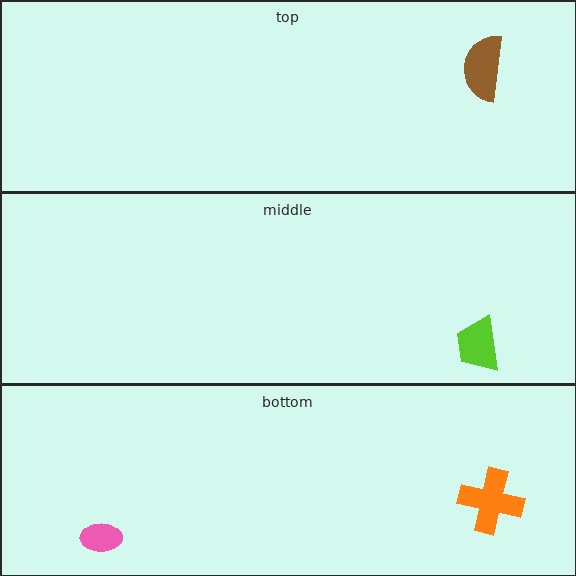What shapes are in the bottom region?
The pink ellipse, the orange cross.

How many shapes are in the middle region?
1.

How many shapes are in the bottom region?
2.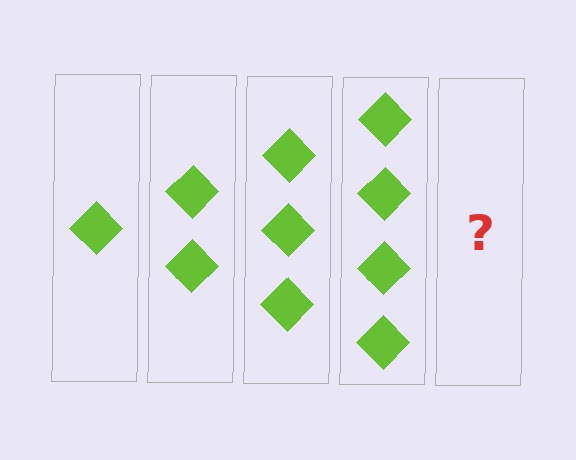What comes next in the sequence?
The next element should be 5 diamonds.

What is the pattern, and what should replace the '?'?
The pattern is that each step adds one more diamond. The '?' should be 5 diamonds.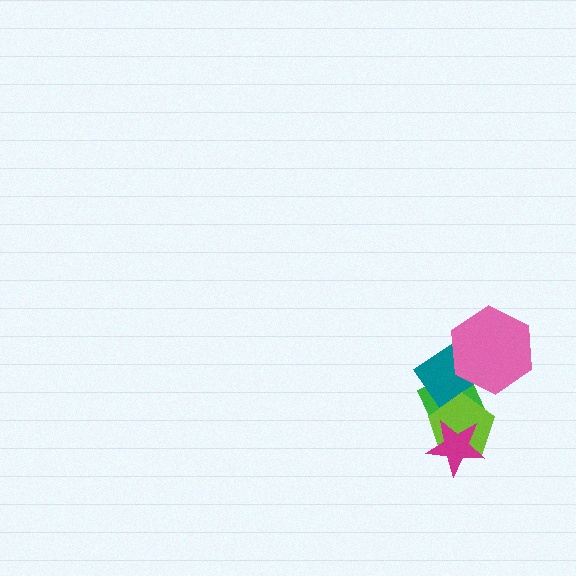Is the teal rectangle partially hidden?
Yes, it is partially covered by another shape.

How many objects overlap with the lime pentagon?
3 objects overlap with the lime pentagon.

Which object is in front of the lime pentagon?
The magenta star is in front of the lime pentagon.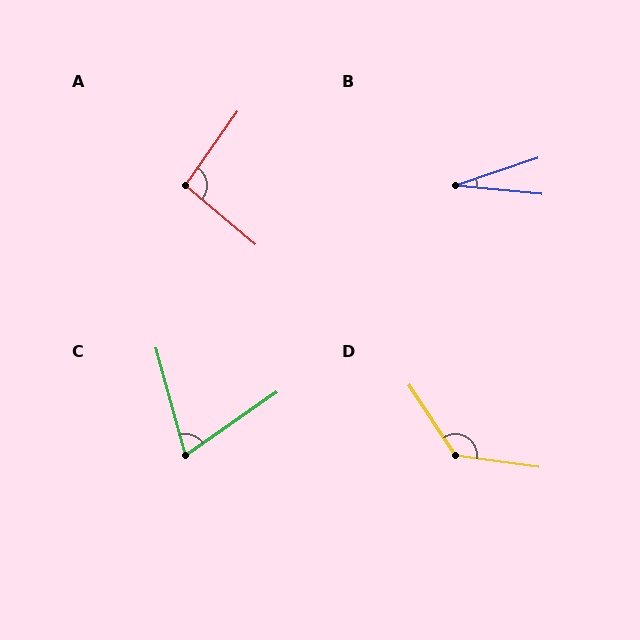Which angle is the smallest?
B, at approximately 24 degrees.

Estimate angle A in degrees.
Approximately 95 degrees.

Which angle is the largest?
D, at approximately 132 degrees.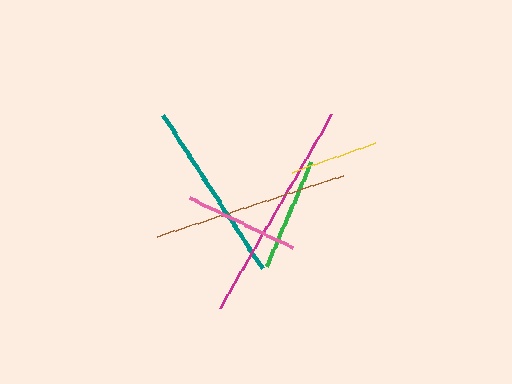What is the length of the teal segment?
The teal segment is approximately 182 pixels long.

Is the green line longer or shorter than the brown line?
The brown line is longer than the green line.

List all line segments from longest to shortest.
From longest to shortest: magenta, brown, teal, pink, green, yellow.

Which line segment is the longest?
The magenta line is the longest at approximately 223 pixels.